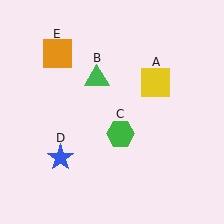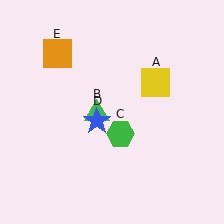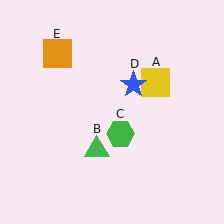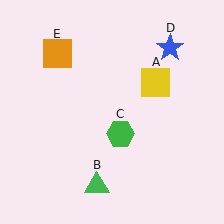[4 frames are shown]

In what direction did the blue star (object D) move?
The blue star (object D) moved up and to the right.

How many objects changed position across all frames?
2 objects changed position: green triangle (object B), blue star (object D).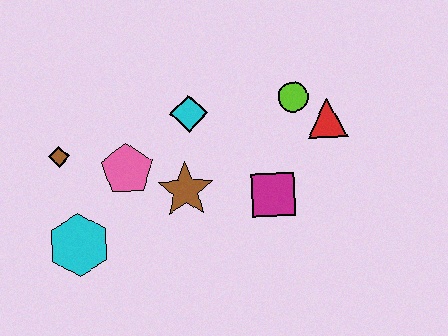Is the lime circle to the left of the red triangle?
Yes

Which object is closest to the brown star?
The pink pentagon is closest to the brown star.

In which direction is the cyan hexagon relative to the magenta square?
The cyan hexagon is to the left of the magenta square.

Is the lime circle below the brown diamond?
No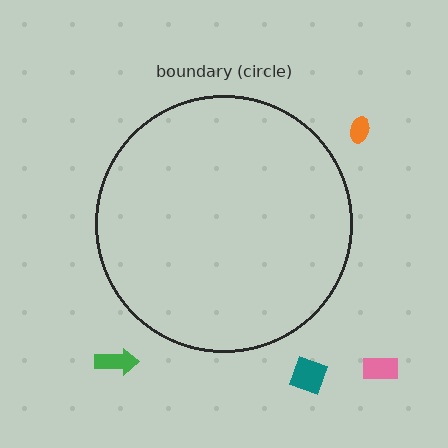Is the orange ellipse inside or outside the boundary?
Outside.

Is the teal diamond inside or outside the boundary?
Outside.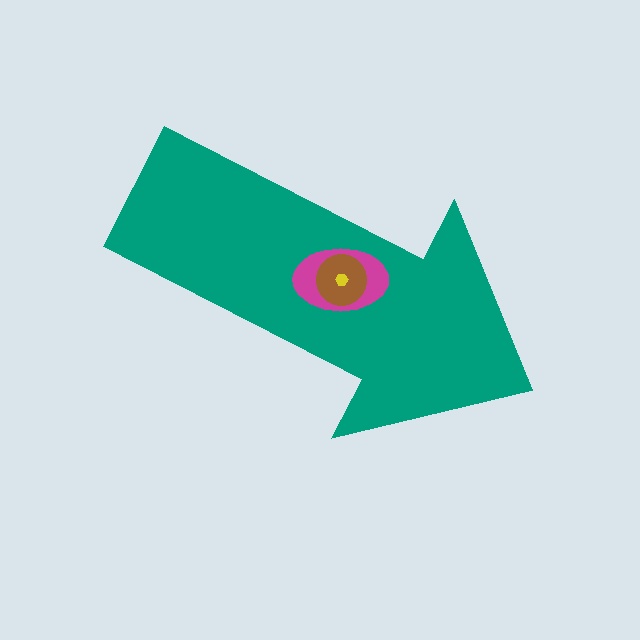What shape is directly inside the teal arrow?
The magenta ellipse.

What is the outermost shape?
The teal arrow.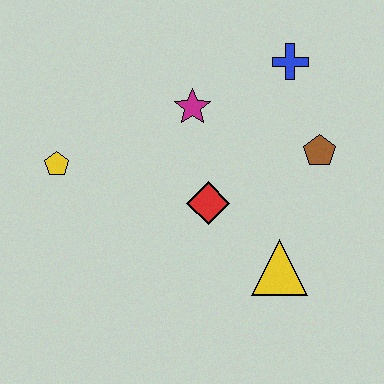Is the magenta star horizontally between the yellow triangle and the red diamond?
No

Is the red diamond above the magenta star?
No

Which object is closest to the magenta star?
The red diamond is closest to the magenta star.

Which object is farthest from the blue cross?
The yellow pentagon is farthest from the blue cross.